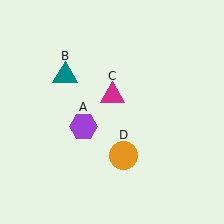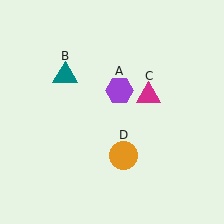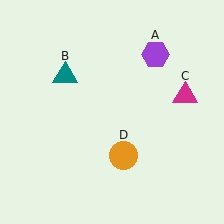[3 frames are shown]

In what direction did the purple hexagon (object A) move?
The purple hexagon (object A) moved up and to the right.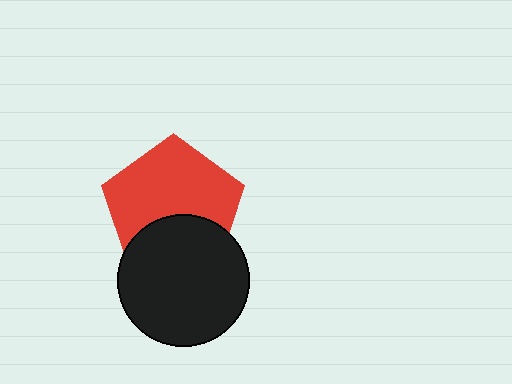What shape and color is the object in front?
The object in front is a black circle.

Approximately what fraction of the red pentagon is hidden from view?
Roughly 35% of the red pentagon is hidden behind the black circle.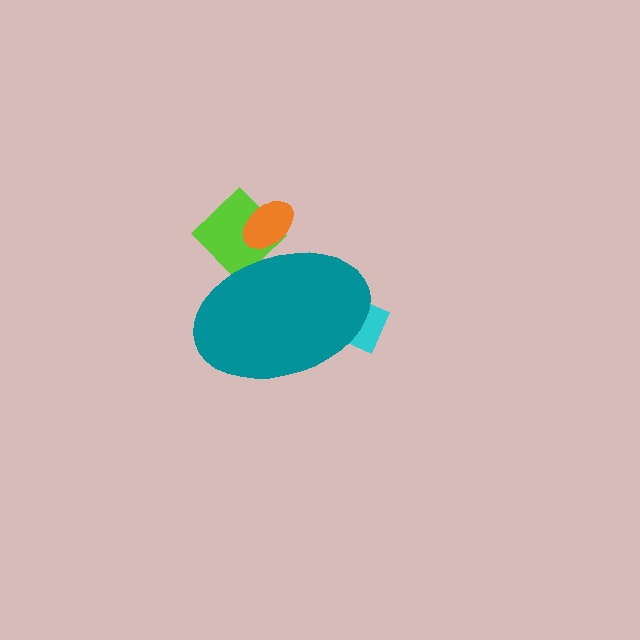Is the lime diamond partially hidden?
Yes, the lime diamond is partially hidden behind the teal ellipse.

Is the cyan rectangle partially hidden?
Yes, the cyan rectangle is partially hidden behind the teal ellipse.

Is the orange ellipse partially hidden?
Yes, the orange ellipse is partially hidden behind the teal ellipse.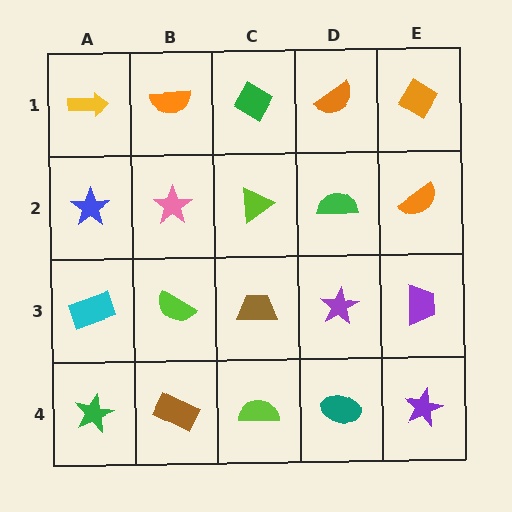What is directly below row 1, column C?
A lime triangle.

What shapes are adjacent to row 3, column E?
An orange semicircle (row 2, column E), a purple star (row 4, column E), a purple star (row 3, column D).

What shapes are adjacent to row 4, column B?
A lime semicircle (row 3, column B), a green star (row 4, column A), a lime semicircle (row 4, column C).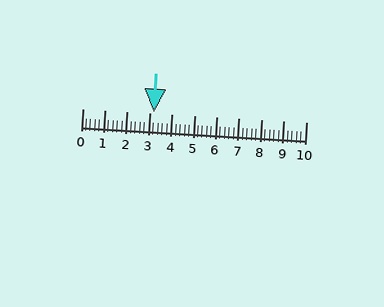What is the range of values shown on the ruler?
The ruler shows values from 0 to 10.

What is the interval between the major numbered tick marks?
The major tick marks are spaced 1 units apart.